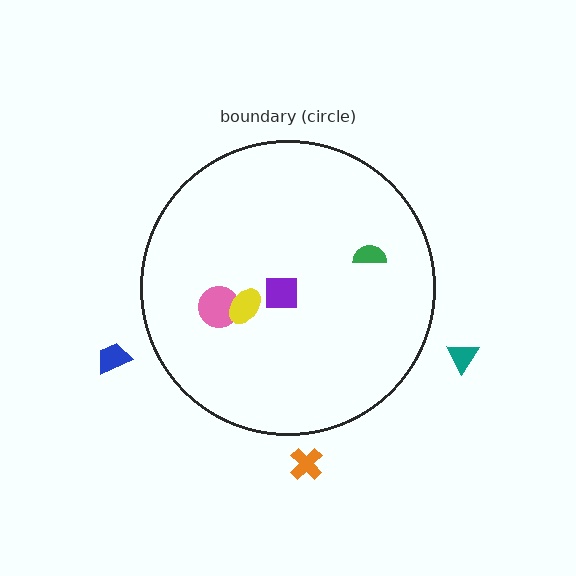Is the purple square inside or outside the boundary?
Inside.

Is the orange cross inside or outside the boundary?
Outside.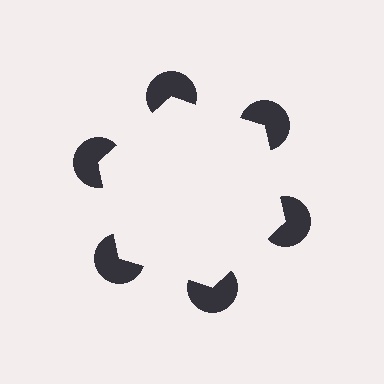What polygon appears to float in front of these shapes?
An illusory hexagon — its edges are inferred from the aligned wedge cuts in the pac-man discs, not physically drawn.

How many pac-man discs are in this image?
There are 6 — one at each vertex of the illusory hexagon.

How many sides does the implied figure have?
6 sides.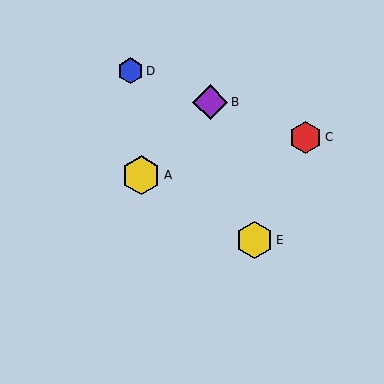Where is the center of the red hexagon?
The center of the red hexagon is at (306, 137).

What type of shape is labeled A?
Shape A is a yellow hexagon.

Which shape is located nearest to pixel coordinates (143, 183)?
The yellow hexagon (labeled A) at (141, 175) is nearest to that location.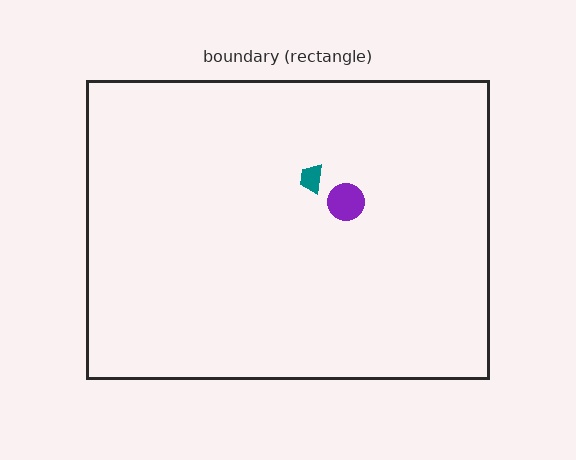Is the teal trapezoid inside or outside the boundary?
Inside.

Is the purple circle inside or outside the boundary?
Inside.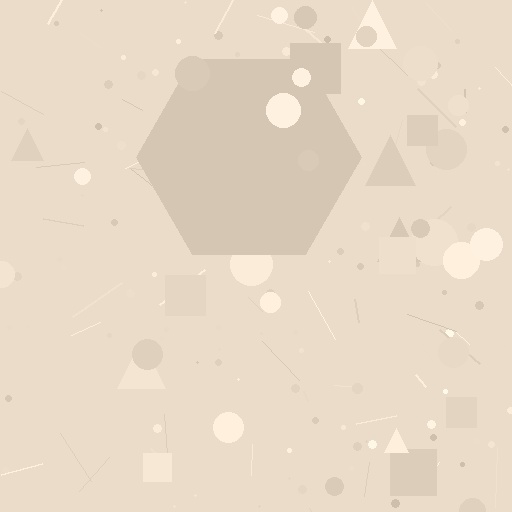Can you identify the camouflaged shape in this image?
The camouflaged shape is a hexagon.